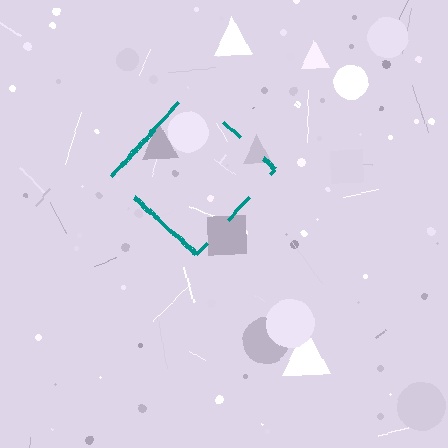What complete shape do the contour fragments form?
The contour fragments form a diamond.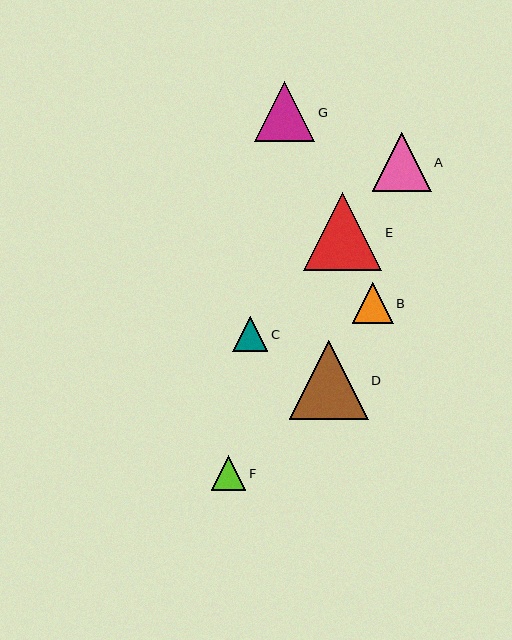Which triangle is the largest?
Triangle D is the largest with a size of approximately 79 pixels.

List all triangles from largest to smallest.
From largest to smallest: D, E, G, A, B, C, F.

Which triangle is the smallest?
Triangle F is the smallest with a size of approximately 34 pixels.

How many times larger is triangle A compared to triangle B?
Triangle A is approximately 1.4 times the size of triangle B.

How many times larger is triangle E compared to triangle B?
Triangle E is approximately 1.9 times the size of triangle B.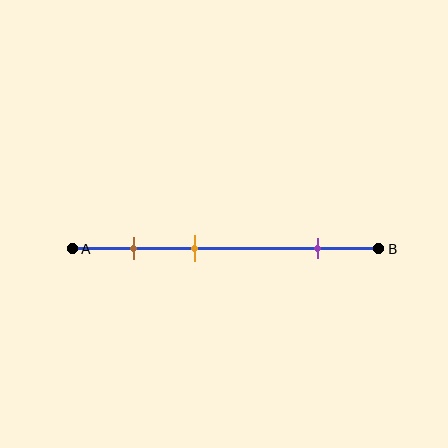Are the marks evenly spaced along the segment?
No, the marks are not evenly spaced.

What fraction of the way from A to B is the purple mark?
The purple mark is approximately 80% (0.8) of the way from A to B.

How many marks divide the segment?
There are 3 marks dividing the segment.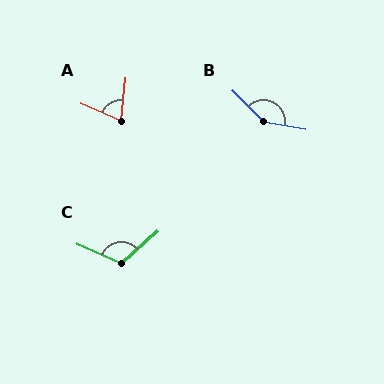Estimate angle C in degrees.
Approximately 115 degrees.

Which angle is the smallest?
A, at approximately 71 degrees.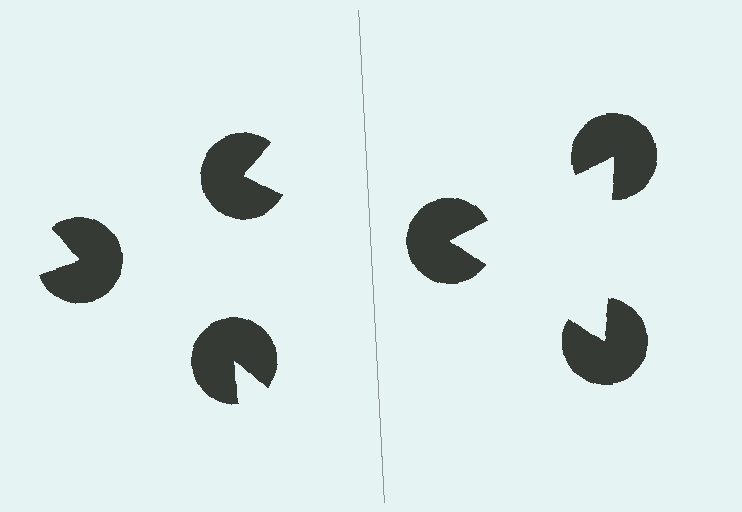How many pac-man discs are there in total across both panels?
6 — 3 on each side.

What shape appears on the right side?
An illusory triangle.